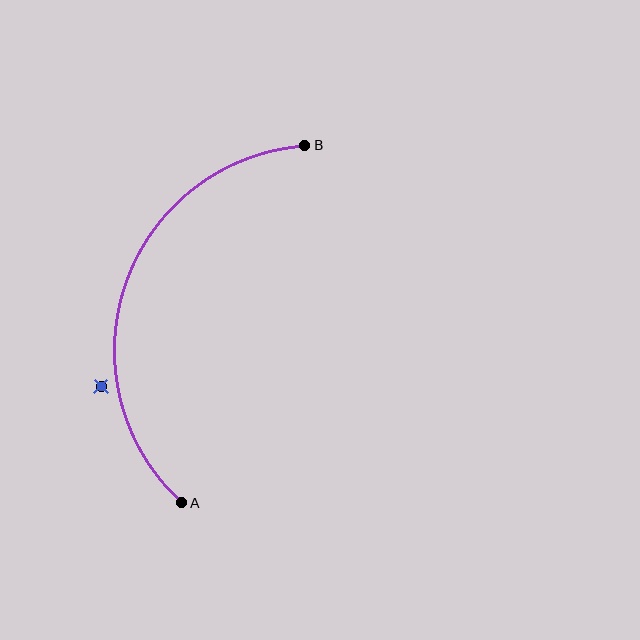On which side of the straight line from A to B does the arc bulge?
The arc bulges to the left of the straight line connecting A and B.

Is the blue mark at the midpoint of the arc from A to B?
No — the blue mark does not lie on the arc at all. It sits slightly outside the curve.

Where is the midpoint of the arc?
The arc midpoint is the point on the curve farthest from the straight line joining A and B. It sits to the left of that line.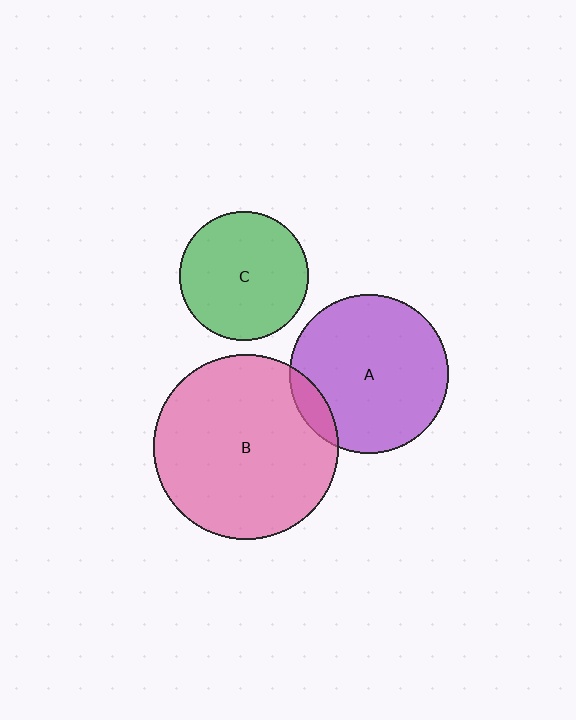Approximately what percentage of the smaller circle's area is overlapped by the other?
Approximately 10%.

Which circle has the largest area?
Circle B (pink).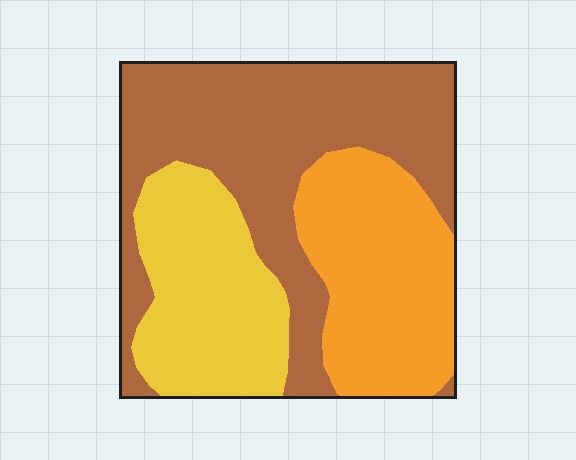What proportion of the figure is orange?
Orange covers 28% of the figure.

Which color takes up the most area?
Brown, at roughly 45%.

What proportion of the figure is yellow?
Yellow takes up about one quarter (1/4) of the figure.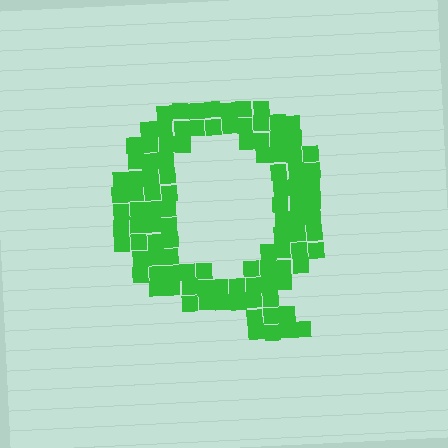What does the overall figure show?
The overall figure shows the letter Q.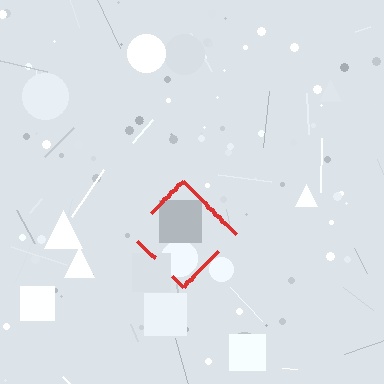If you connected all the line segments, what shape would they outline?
They would outline a diamond.